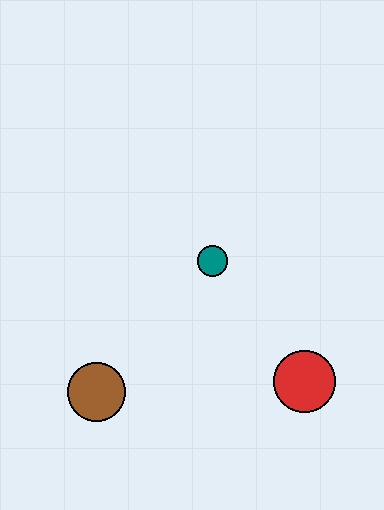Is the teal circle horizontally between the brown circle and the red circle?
Yes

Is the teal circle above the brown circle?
Yes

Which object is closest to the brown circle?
The teal circle is closest to the brown circle.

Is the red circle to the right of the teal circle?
Yes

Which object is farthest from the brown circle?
The red circle is farthest from the brown circle.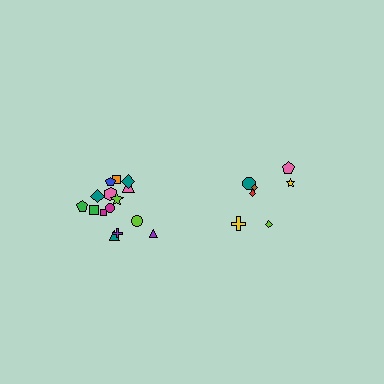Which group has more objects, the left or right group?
The left group.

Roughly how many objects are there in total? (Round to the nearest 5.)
Roughly 20 objects in total.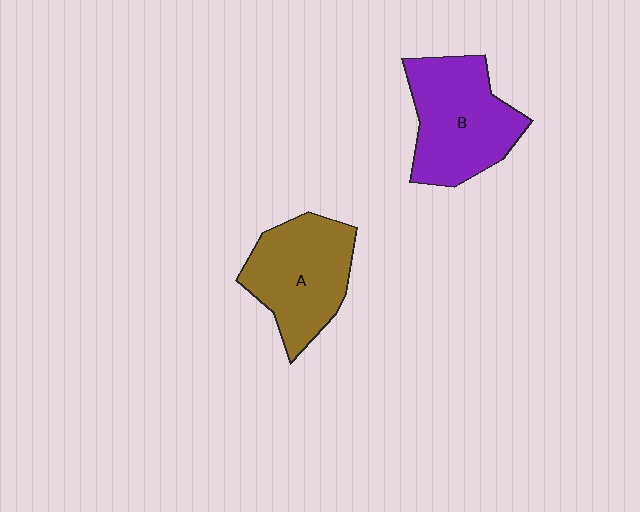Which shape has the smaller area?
Shape A (brown).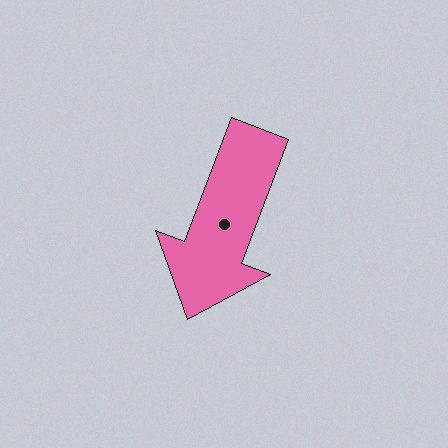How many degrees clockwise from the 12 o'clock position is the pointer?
Approximately 201 degrees.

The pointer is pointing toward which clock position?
Roughly 7 o'clock.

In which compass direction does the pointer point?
South.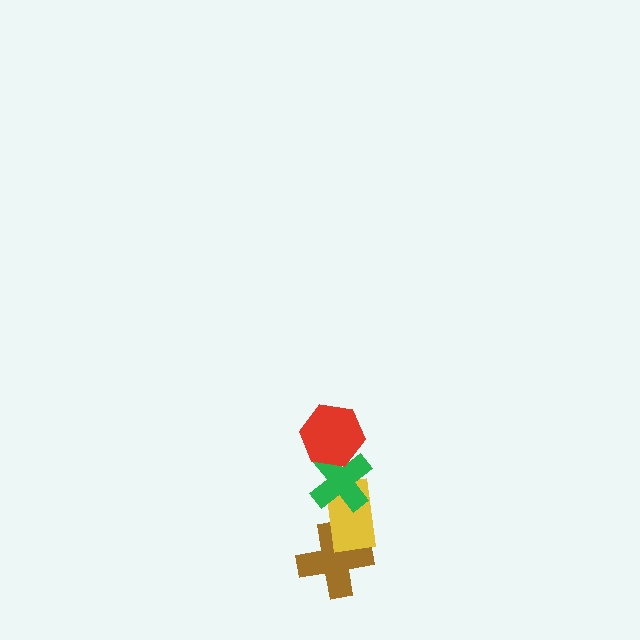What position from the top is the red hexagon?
The red hexagon is 1st from the top.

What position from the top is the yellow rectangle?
The yellow rectangle is 3rd from the top.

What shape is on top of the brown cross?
The yellow rectangle is on top of the brown cross.